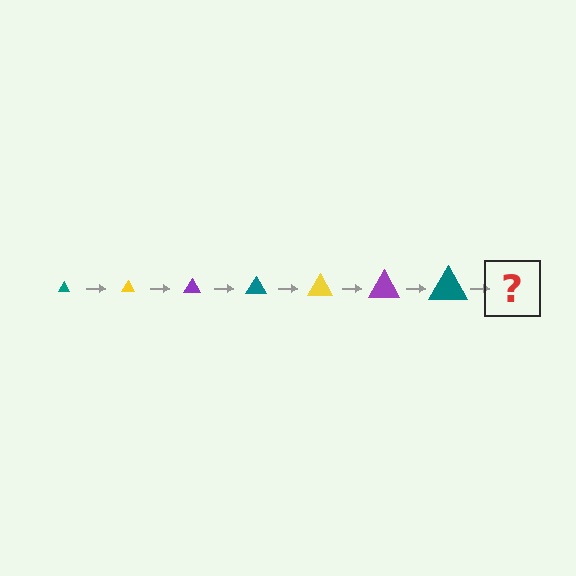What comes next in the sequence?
The next element should be a yellow triangle, larger than the previous one.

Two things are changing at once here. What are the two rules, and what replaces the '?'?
The two rules are that the triangle grows larger each step and the color cycles through teal, yellow, and purple. The '?' should be a yellow triangle, larger than the previous one.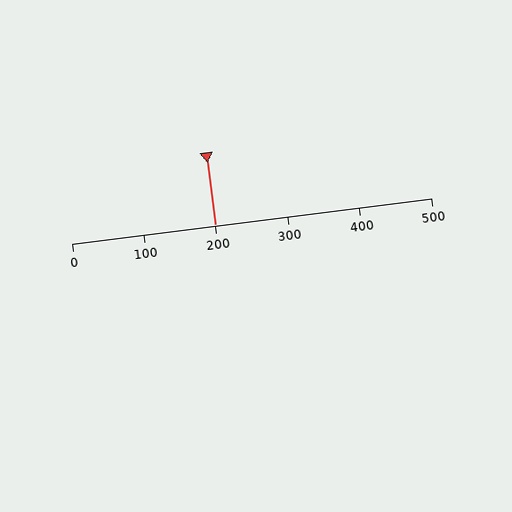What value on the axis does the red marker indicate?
The marker indicates approximately 200.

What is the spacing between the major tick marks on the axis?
The major ticks are spaced 100 apart.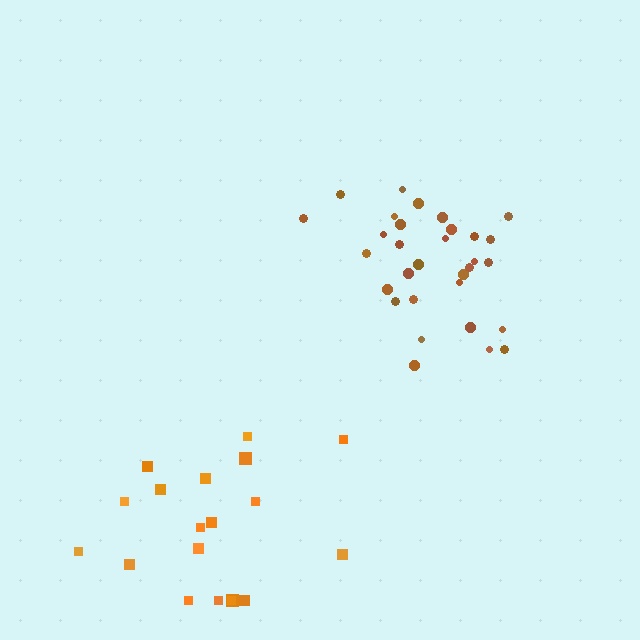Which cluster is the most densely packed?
Brown.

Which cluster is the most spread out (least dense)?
Orange.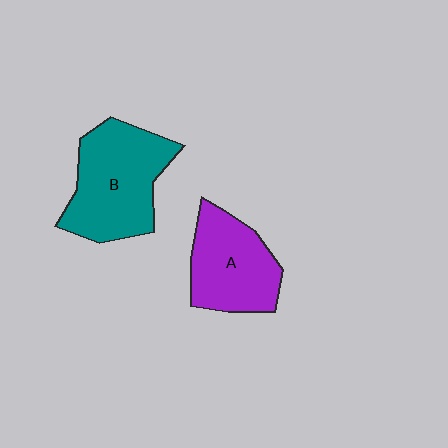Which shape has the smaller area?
Shape A (purple).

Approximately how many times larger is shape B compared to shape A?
Approximately 1.3 times.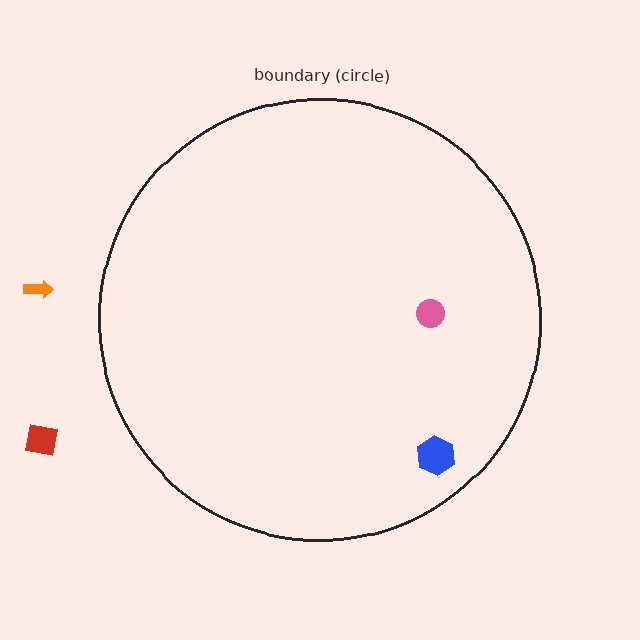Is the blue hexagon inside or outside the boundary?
Inside.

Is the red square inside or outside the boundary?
Outside.